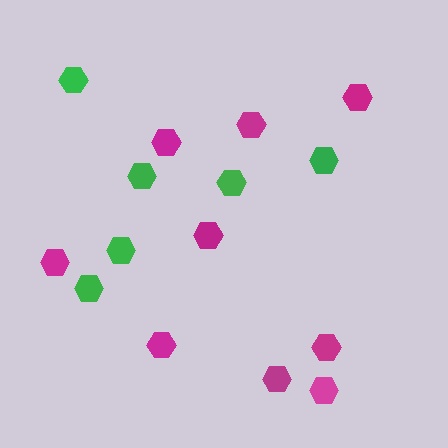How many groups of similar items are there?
There are 2 groups: one group of green hexagons (6) and one group of magenta hexagons (9).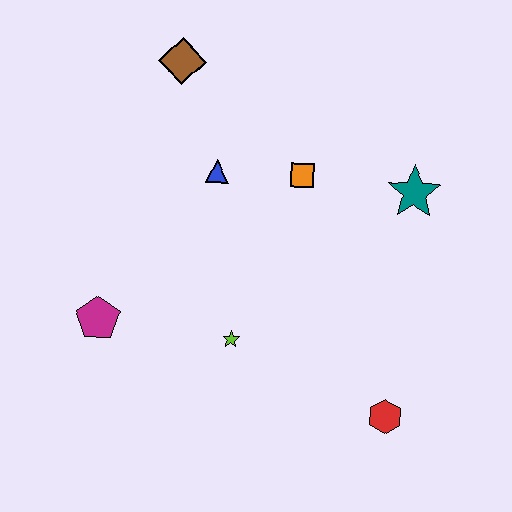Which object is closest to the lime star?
The magenta pentagon is closest to the lime star.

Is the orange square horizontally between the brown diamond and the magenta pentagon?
No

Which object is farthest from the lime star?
The brown diamond is farthest from the lime star.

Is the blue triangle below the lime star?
No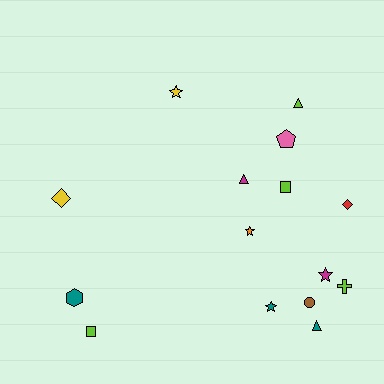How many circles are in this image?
There is 1 circle.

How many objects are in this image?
There are 15 objects.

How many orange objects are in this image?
There is 1 orange object.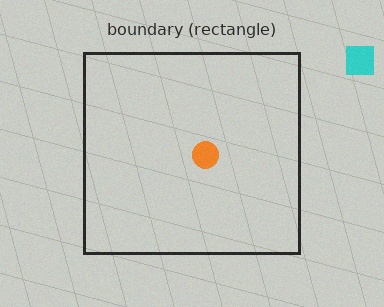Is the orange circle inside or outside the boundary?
Inside.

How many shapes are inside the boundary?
1 inside, 1 outside.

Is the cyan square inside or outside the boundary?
Outside.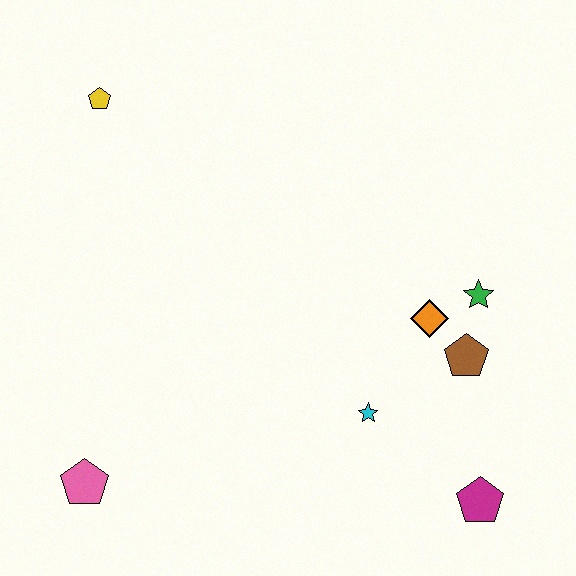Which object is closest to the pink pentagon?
The cyan star is closest to the pink pentagon.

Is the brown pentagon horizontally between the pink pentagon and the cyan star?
No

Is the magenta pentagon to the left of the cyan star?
No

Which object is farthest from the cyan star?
The yellow pentagon is farthest from the cyan star.